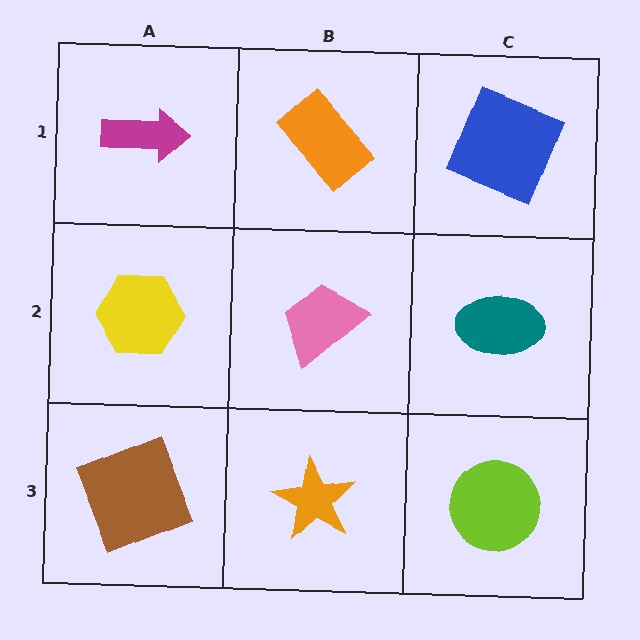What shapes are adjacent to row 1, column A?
A yellow hexagon (row 2, column A), an orange rectangle (row 1, column B).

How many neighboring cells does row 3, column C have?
2.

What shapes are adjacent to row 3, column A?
A yellow hexagon (row 2, column A), an orange star (row 3, column B).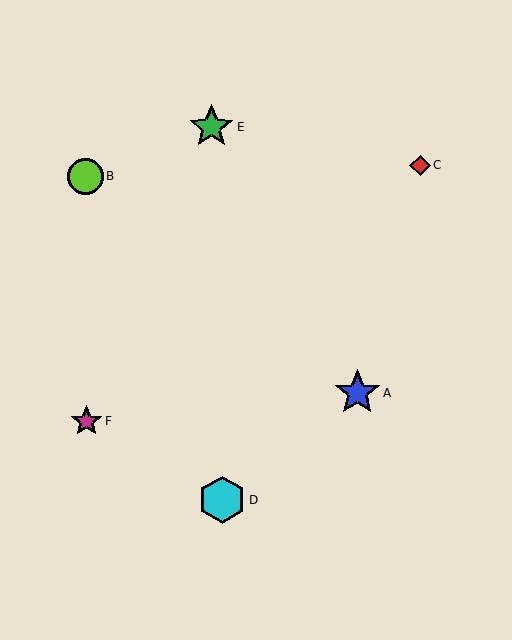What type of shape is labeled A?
Shape A is a blue star.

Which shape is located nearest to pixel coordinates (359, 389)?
The blue star (labeled A) at (357, 393) is nearest to that location.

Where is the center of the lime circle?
The center of the lime circle is at (85, 176).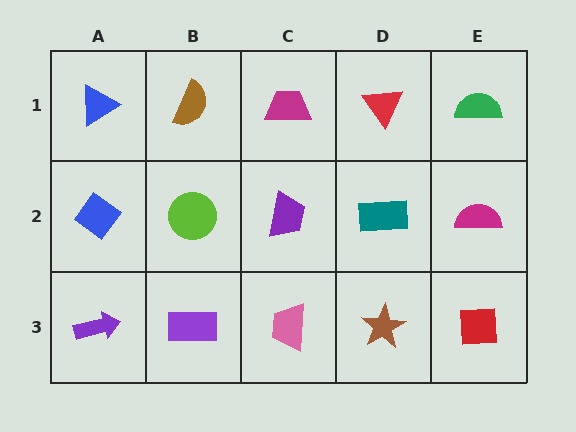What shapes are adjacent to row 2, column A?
A blue triangle (row 1, column A), a purple arrow (row 3, column A), a lime circle (row 2, column B).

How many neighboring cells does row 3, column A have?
2.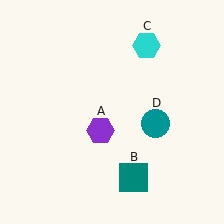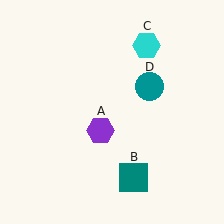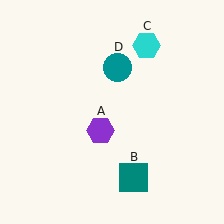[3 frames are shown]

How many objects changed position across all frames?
1 object changed position: teal circle (object D).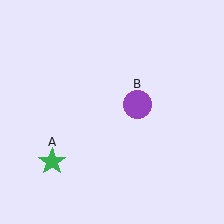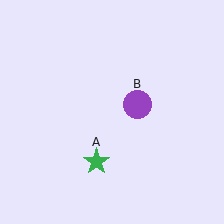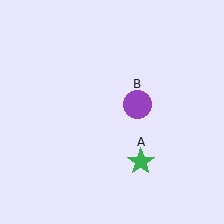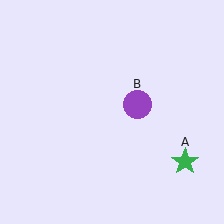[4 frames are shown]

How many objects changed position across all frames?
1 object changed position: green star (object A).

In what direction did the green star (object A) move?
The green star (object A) moved right.